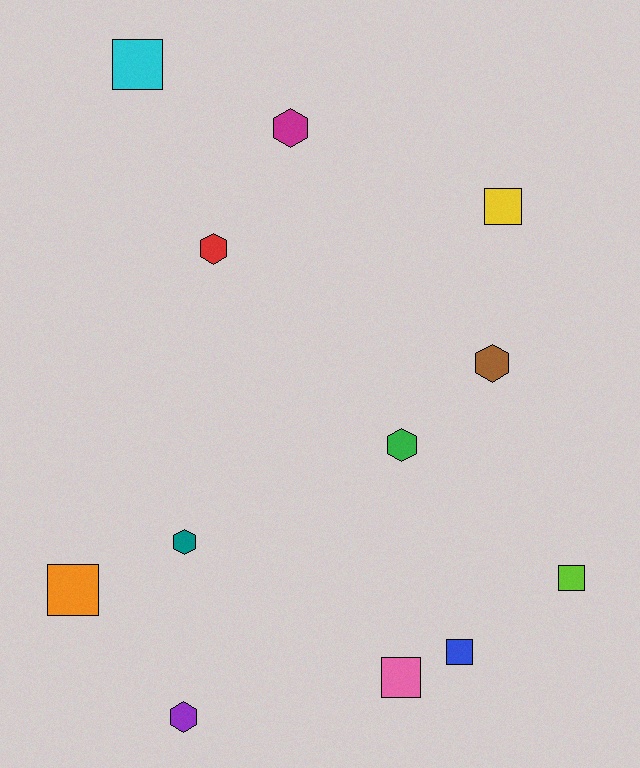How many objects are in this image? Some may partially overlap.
There are 12 objects.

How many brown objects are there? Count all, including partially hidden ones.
There is 1 brown object.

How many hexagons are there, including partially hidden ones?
There are 6 hexagons.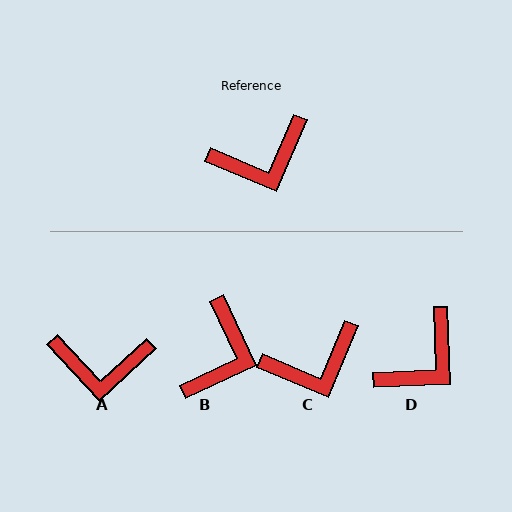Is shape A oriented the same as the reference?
No, it is off by about 25 degrees.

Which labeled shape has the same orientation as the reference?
C.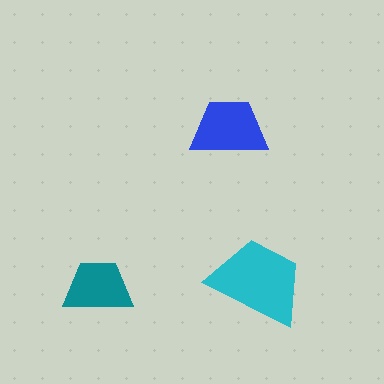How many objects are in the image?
There are 3 objects in the image.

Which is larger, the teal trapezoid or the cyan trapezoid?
The cyan one.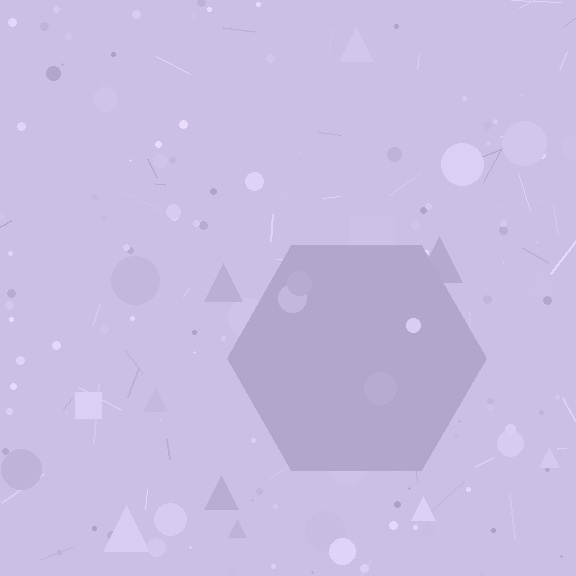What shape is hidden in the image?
A hexagon is hidden in the image.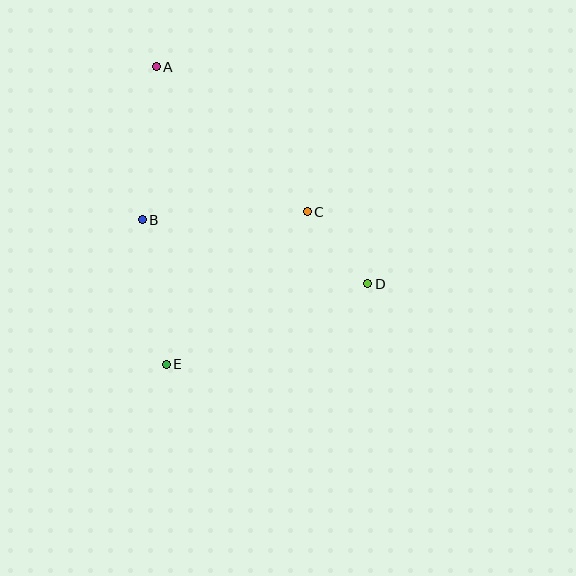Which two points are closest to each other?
Points C and D are closest to each other.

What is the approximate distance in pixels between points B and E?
The distance between B and E is approximately 146 pixels.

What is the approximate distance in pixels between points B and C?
The distance between B and C is approximately 165 pixels.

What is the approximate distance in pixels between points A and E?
The distance between A and E is approximately 298 pixels.